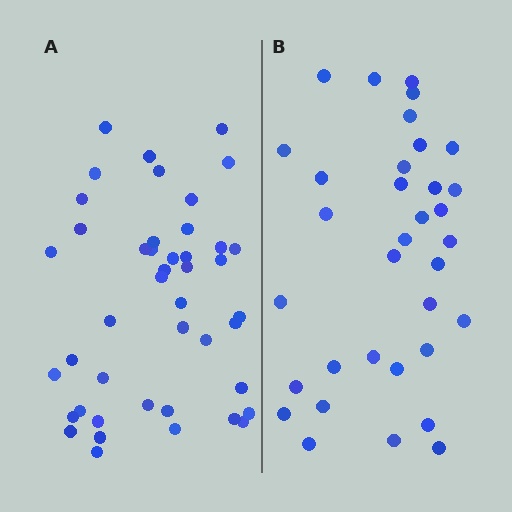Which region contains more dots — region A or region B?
Region A (the left region) has more dots.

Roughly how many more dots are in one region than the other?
Region A has roughly 10 or so more dots than region B.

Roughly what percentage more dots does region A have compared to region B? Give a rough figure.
About 30% more.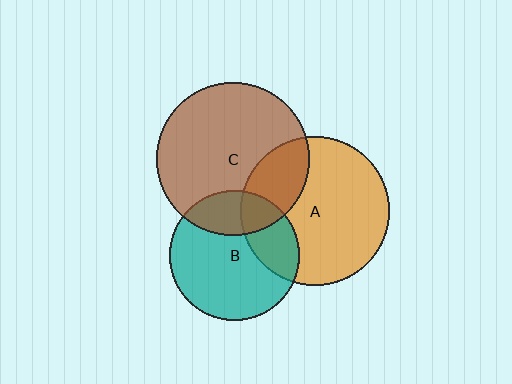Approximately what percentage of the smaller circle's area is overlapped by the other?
Approximately 25%.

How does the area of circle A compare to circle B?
Approximately 1.3 times.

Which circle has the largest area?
Circle C (brown).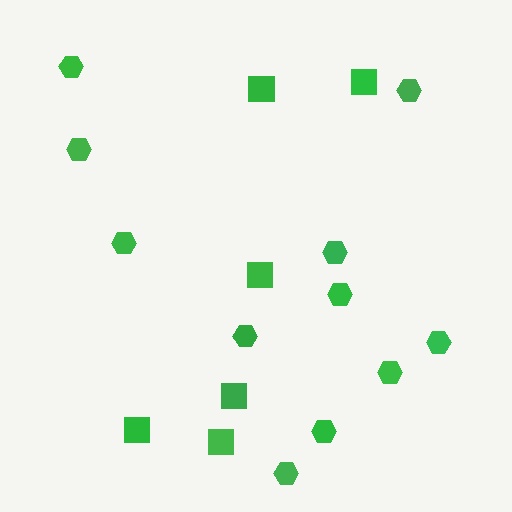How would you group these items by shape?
There are 2 groups: one group of hexagons (11) and one group of squares (6).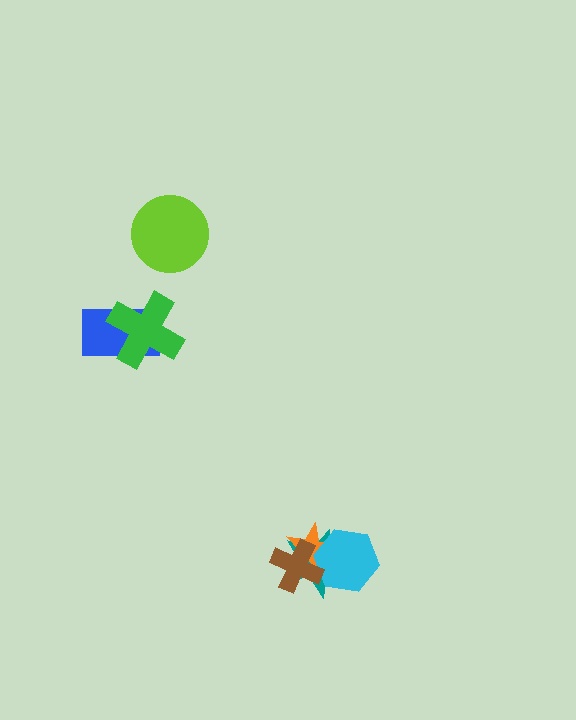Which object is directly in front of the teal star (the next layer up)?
The orange star is directly in front of the teal star.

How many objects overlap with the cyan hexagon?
3 objects overlap with the cyan hexagon.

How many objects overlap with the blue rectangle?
1 object overlaps with the blue rectangle.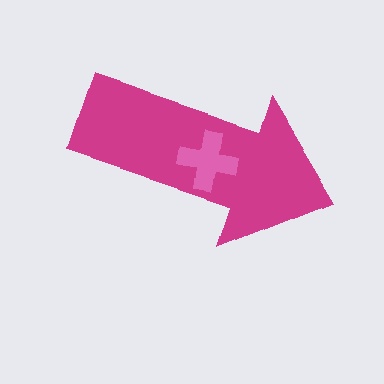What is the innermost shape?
The pink cross.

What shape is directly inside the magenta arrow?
The pink cross.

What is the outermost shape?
The magenta arrow.